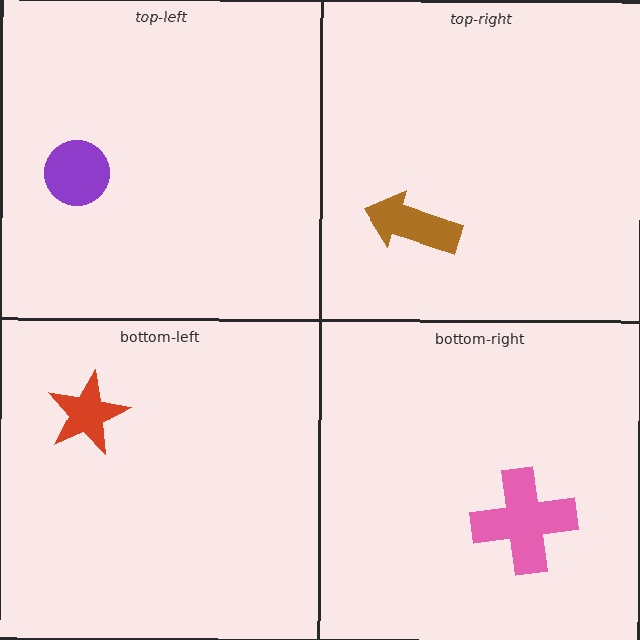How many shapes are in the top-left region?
1.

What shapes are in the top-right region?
The brown arrow.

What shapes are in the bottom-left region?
The red star.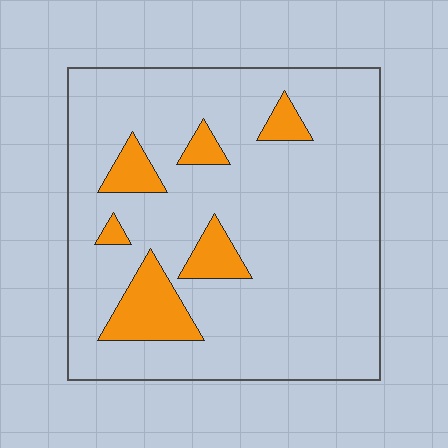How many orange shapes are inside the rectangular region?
6.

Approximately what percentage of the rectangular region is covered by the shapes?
Approximately 15%.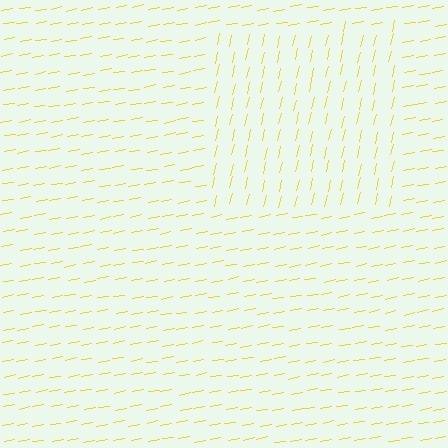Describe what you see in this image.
The image is filled with small yellow line segments. A rectangle region in the image has lines oriented differently from the surrounding lines, creating a visible texture boundary.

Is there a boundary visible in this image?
Yes, there is a texture boundary formed by a change in line orientation.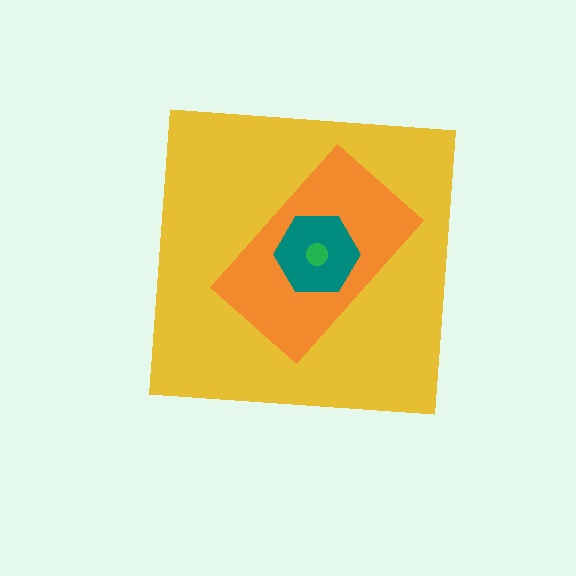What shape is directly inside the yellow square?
The orange rectangle.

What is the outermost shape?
The yellow square.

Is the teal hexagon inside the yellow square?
Yes.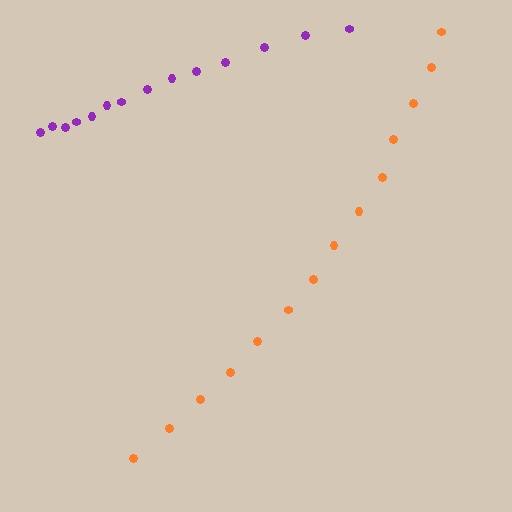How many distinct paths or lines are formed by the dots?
There are 2 distinct paths.